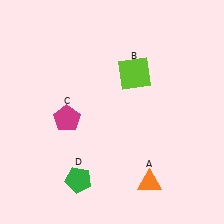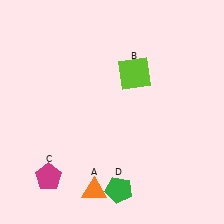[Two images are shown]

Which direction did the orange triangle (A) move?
The orange triangle (A) moved left.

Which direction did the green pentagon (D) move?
The green pentagon (D) moved right.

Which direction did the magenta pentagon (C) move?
The magenta pentagon (C) moved down.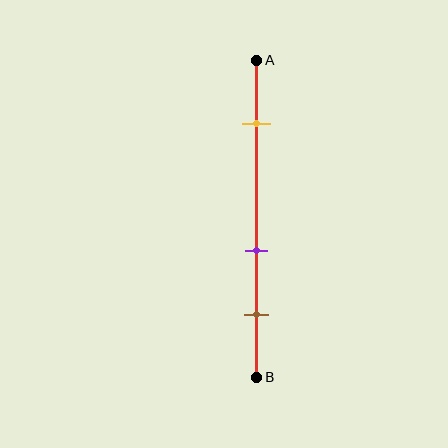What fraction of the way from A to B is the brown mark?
The brown mark is approximately 80% (0.8) of the way from A to B.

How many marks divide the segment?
There are 3 marks dividing the segment.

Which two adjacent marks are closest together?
The purple and brown marks are the closest adjacent pair.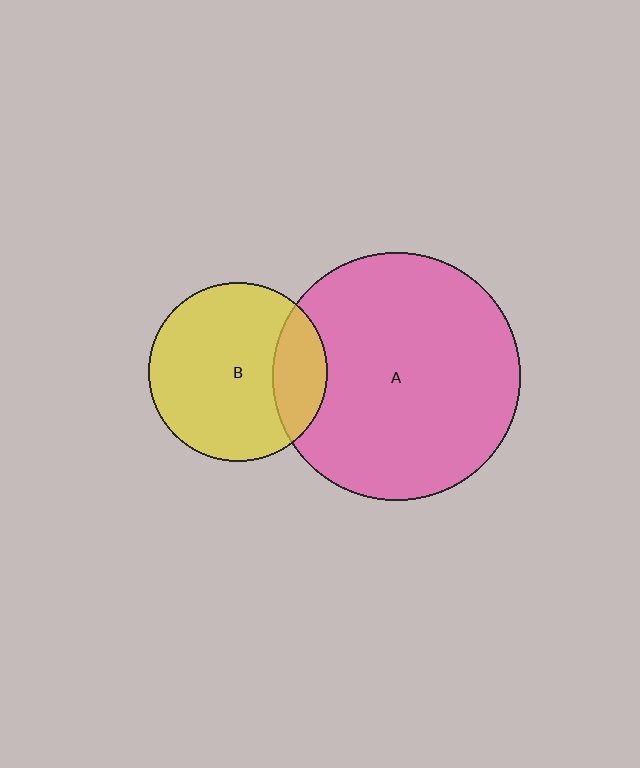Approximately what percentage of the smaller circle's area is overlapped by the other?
Approximately 20%.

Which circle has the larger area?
Circle A (pink).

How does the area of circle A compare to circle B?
Approximately 1.9 times.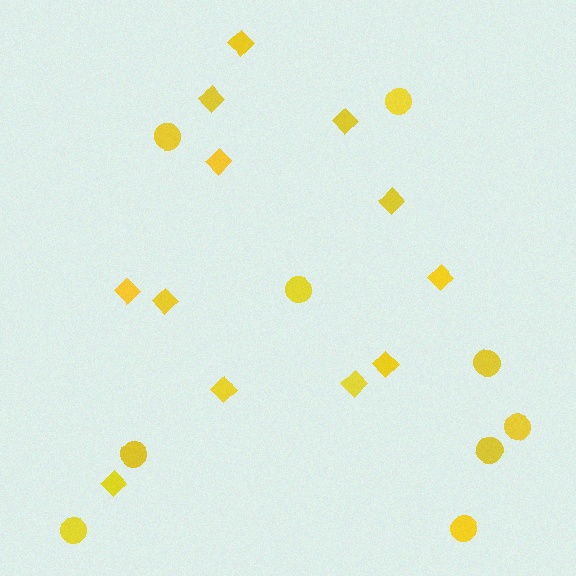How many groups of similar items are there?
There are 2 groups: one group of circles (9) and one group of diamonds (12).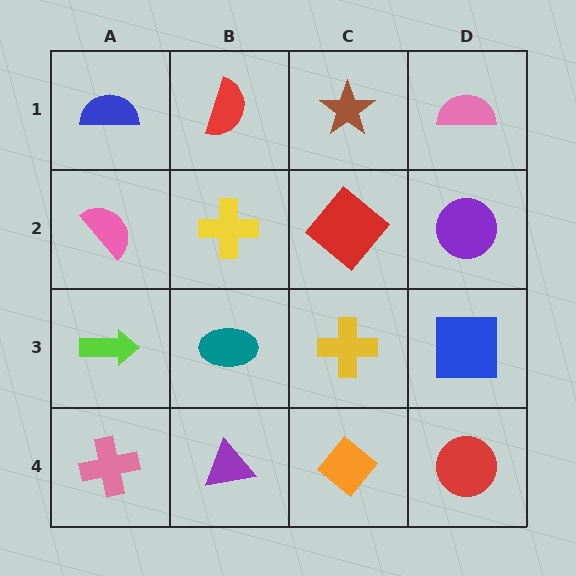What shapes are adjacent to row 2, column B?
A red semicircle (row 1, column B), a teal ellipse (row 3, column B), a pink semicircle (row 2, column A), a red diamond (row 2, column C).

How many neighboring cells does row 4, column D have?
2.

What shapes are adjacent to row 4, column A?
A lime arrow (row 3, column A), a purple triangle (row 4, column B).